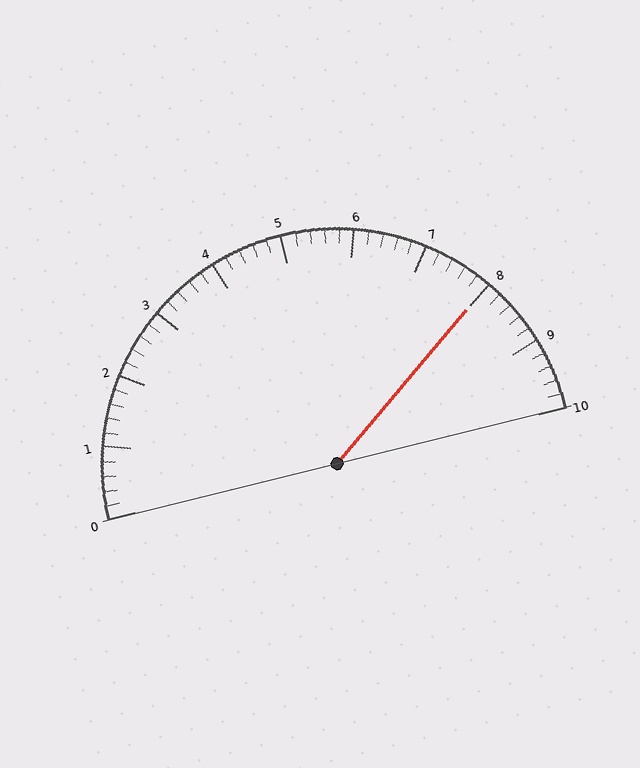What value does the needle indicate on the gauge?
The needle indicates approximately 8.0.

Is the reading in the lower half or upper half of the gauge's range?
The reading is in the upper half of the range (0 to 10).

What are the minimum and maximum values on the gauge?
The gauge ranges from 0 to 10.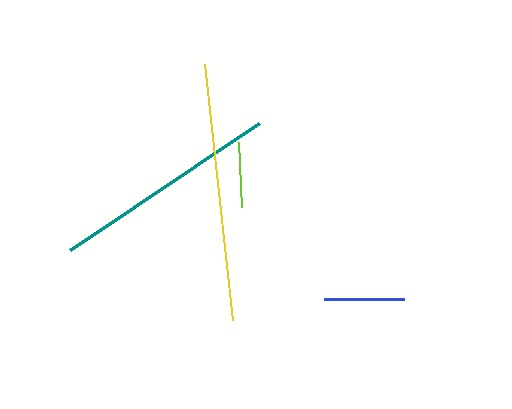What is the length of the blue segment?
The blue segment is approximately 80 pixels long.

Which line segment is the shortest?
The lime line is the shortest at approximately 65 pixels.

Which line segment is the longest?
The yellow line is the longest at approximately 258 pixels.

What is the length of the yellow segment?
The yellow segment is approximately 258 pixels long.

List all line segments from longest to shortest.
From longest to shortest: yellow, teal, blue, lime.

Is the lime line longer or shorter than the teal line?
The teal line is longer than the lime line.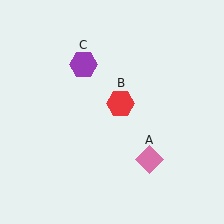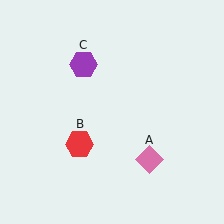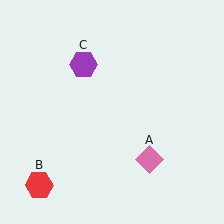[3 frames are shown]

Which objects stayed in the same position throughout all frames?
Pink diamond (object A) and purple hexagon (object C) remained stationary.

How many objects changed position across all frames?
1 object changed position: red hexagon (object B).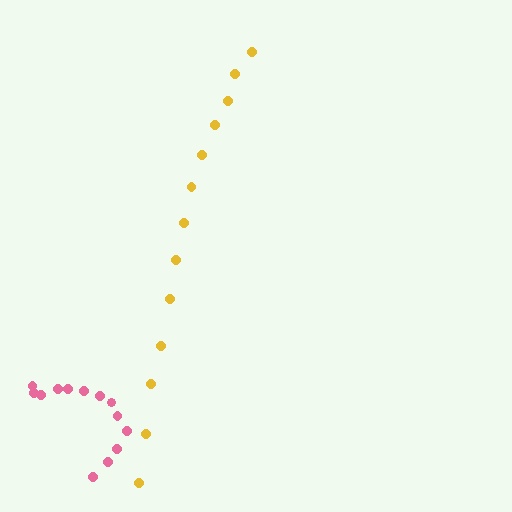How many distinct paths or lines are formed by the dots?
There are 2 distinct paths.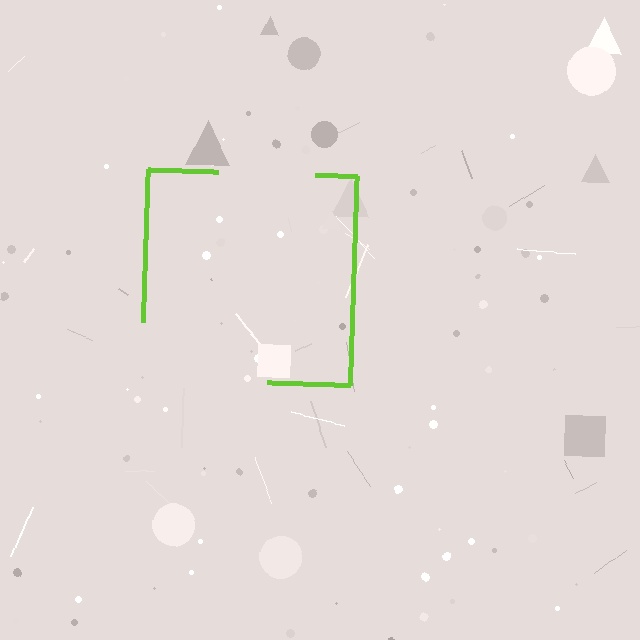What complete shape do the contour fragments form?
The contour fragments form a square.